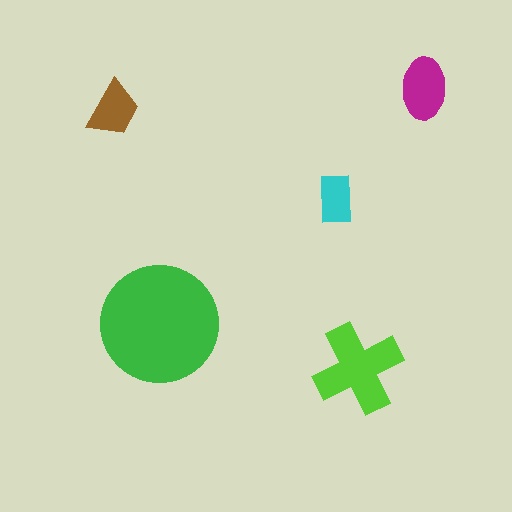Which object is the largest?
The green circle.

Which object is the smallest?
The cyan rectangle.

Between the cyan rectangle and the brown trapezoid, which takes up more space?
The brown trapezoid.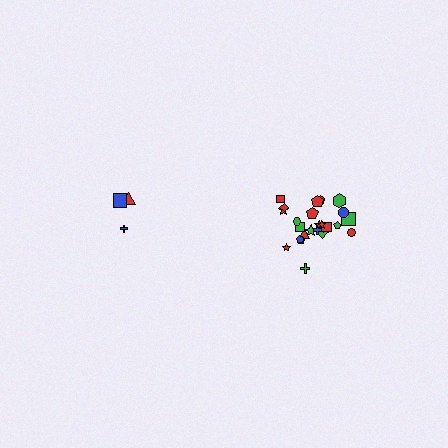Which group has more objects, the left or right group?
The right group.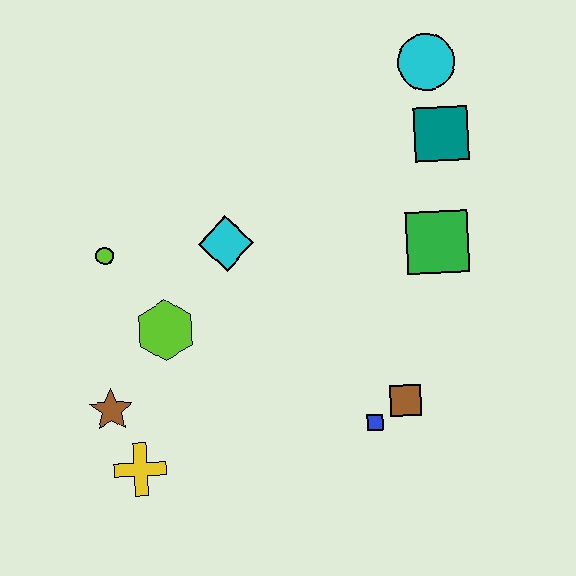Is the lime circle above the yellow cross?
Yes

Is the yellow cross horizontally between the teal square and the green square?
No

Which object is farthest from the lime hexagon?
The cyan circle is farthest from the lime hexagon.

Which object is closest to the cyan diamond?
The lime hexagon is closest to the cyan diamond.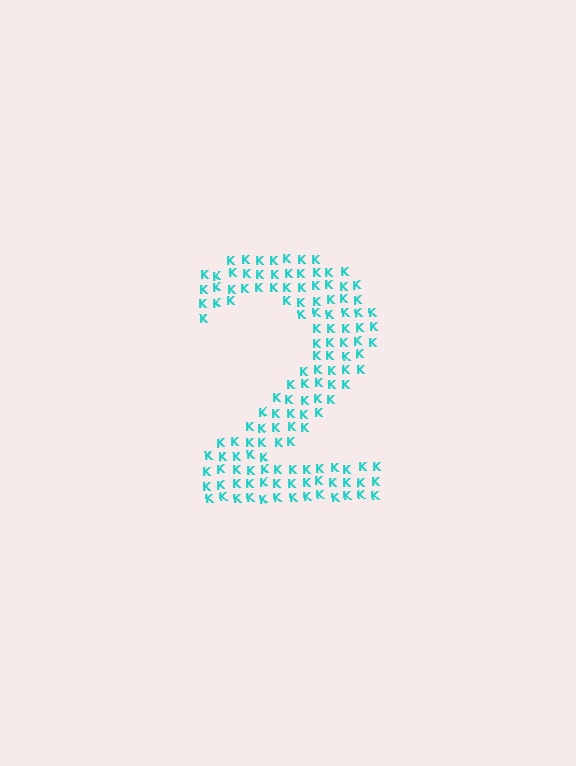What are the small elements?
The small elements are letter K's.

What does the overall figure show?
The overall figure shows the digit 2.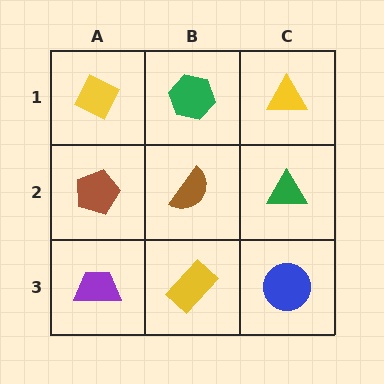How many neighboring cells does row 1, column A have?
2.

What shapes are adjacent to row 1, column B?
A brown semicircle (row 2, column B), a yellow diamond (row 1, column A), a yellow triangle (row 1, column C).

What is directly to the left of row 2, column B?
A brown pentagon.